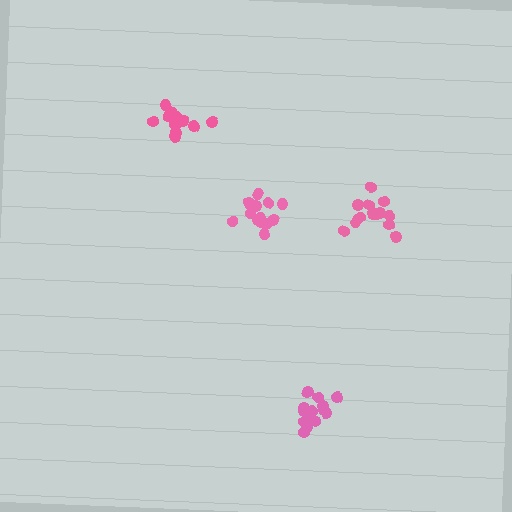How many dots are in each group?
Group 1: 16 dots, Group 2: 14 dots, Group 3: 14 dots, Group 4: 11 dots (55 total).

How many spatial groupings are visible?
There are 4 spatial groupings.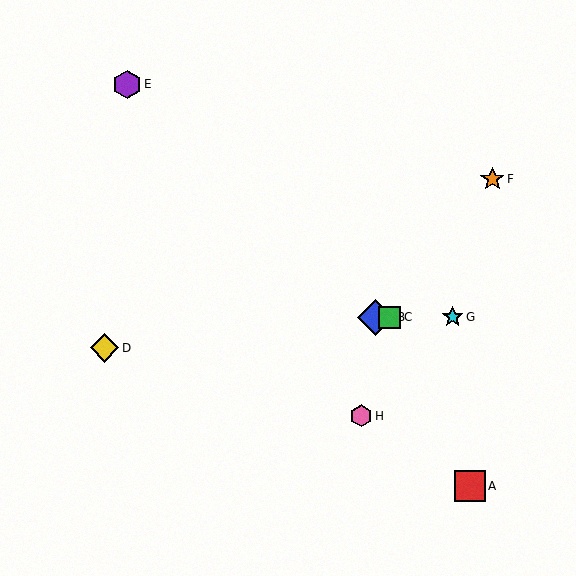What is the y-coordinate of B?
Object B is at y≈317.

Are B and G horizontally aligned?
Yes, both are at y≈317.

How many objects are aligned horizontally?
3 objects (B, C, G) are aligned horizontally.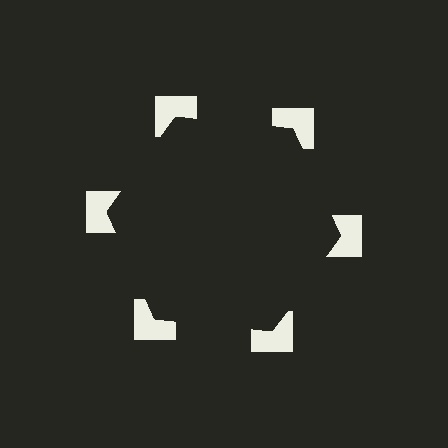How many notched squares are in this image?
There are 6 — one at each vertex of the illusory hexagon.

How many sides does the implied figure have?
6 sides.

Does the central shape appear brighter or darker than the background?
It typically appears slightly darker than the background, even though no actual brightness change is drawn.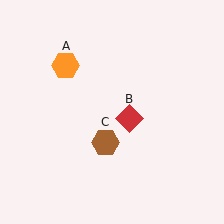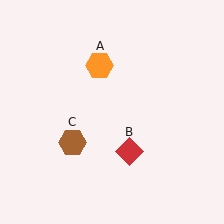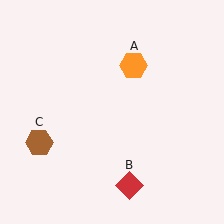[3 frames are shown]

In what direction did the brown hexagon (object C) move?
The brown hexagon (object C) moved left.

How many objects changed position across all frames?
3 objects changed position: orange hexagon (object A), red diamond (object B), brown hexagon (object C).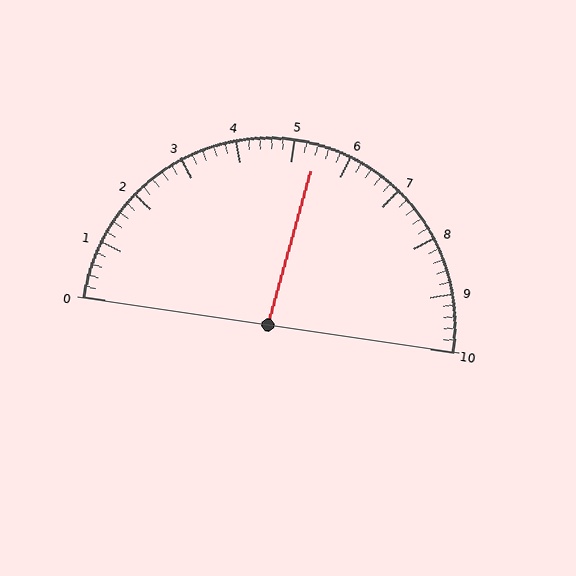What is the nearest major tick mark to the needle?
The nearest major tick mark is 5.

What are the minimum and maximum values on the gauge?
The gauge ranges from 0 to 10.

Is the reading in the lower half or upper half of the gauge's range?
The reading is in the upper half of the range (0 to 10).